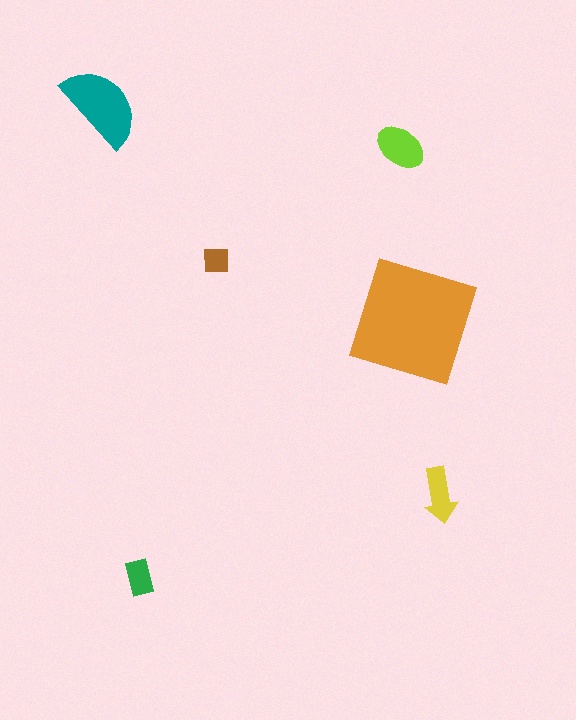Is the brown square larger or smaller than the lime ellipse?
Smaller.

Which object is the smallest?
The brown square.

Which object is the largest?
The orange square.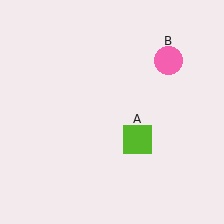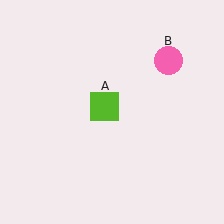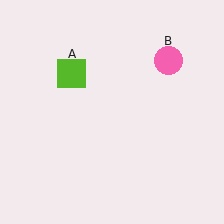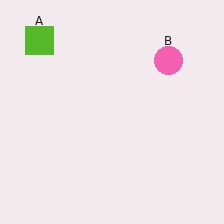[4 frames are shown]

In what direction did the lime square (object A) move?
The lime square (object A) moved up and to the left.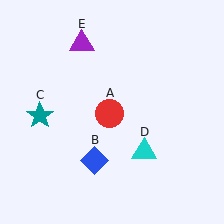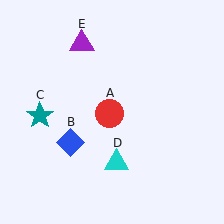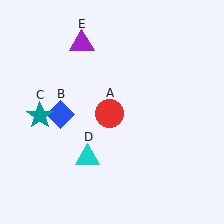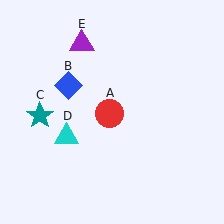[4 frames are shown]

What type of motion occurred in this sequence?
The blue diamond (object B), cyan triangle (object D) rotated clockwise around the center of the scene.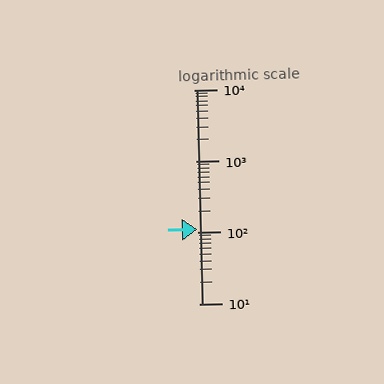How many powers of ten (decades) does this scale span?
The scale spans 3 decades, from 10 to 10000.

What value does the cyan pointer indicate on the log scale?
The pointer indicates approximately 110.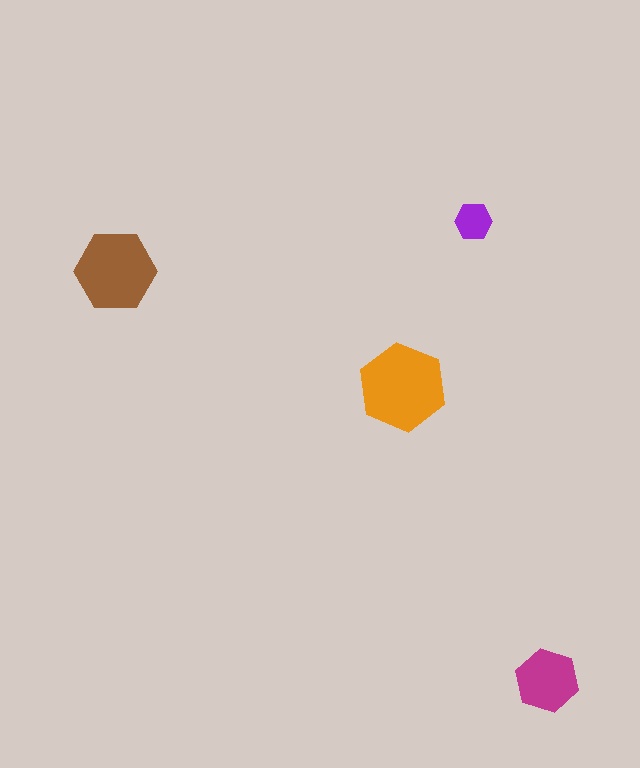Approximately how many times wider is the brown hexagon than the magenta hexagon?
About 1.5 times wider.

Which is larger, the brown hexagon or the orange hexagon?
The orange one.